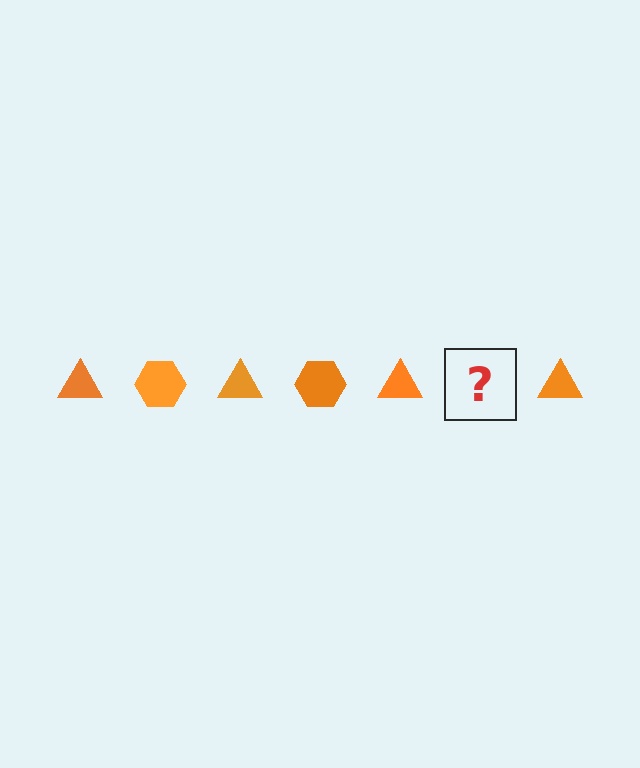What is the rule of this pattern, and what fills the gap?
The rule is that the pattern cycles through triangle, hexagon shapes in orange. The gap should be filled with an orange hexagon.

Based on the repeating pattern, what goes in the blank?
The blank should be an orange hexagon.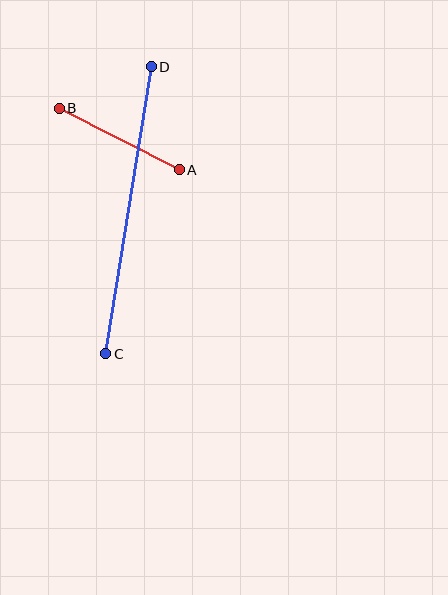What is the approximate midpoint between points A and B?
The midpoint is at approximately (119, 139) pixels.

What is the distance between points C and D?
The distance is approximately 290 pixels.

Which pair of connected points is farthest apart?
Points C and D are farthest apart.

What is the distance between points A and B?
The distance is approximately 135 pixels.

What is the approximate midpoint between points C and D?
The midpoint is at approximately (129, 210) pixels.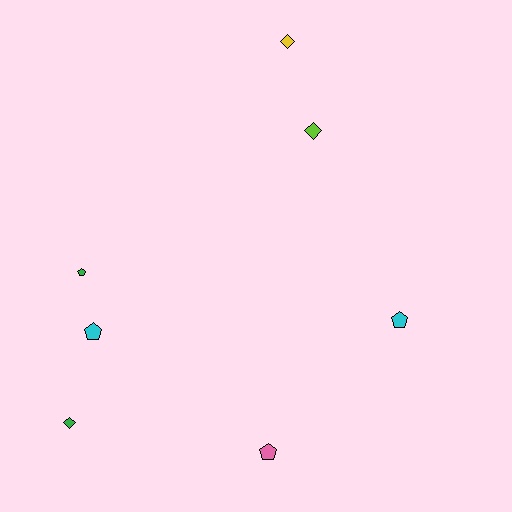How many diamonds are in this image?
There are 3 diamonds.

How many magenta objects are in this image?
There are no magenta objects.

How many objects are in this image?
There are 7 objects.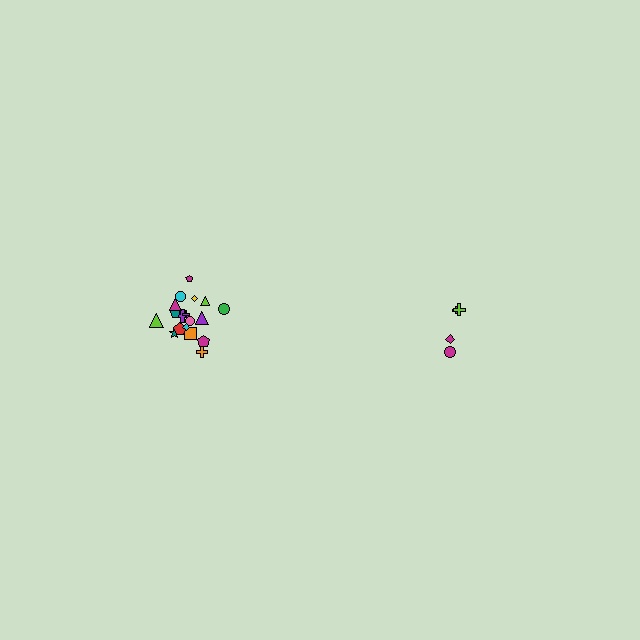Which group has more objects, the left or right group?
The left group.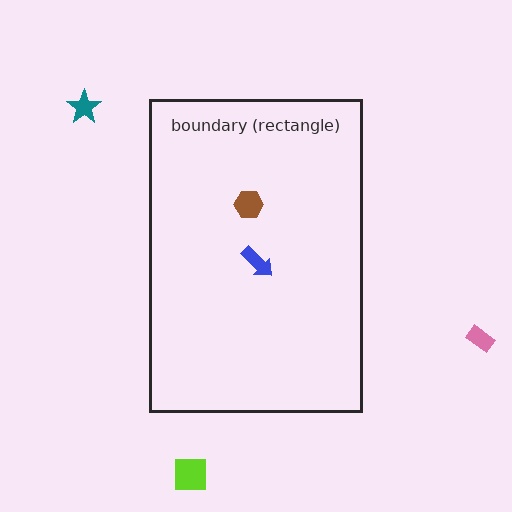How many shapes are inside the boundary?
2 inside, 3 outside.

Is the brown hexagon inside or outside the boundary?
Inside.